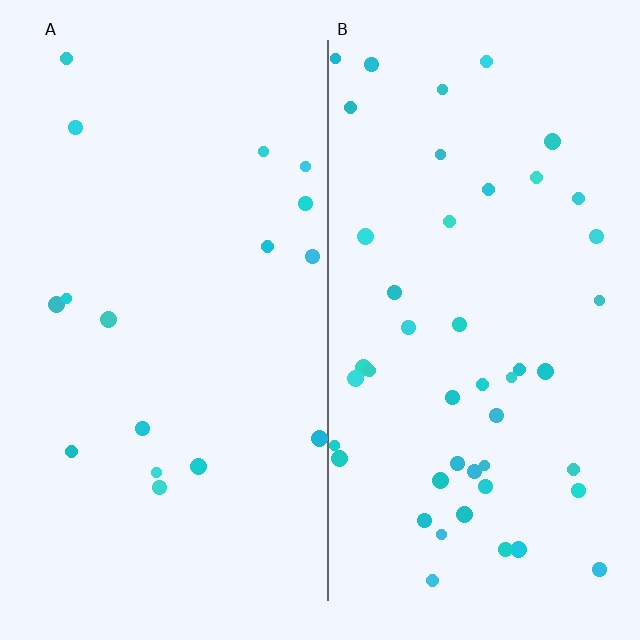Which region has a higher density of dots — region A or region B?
B (the right).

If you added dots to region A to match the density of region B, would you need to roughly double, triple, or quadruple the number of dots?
Approximately triple.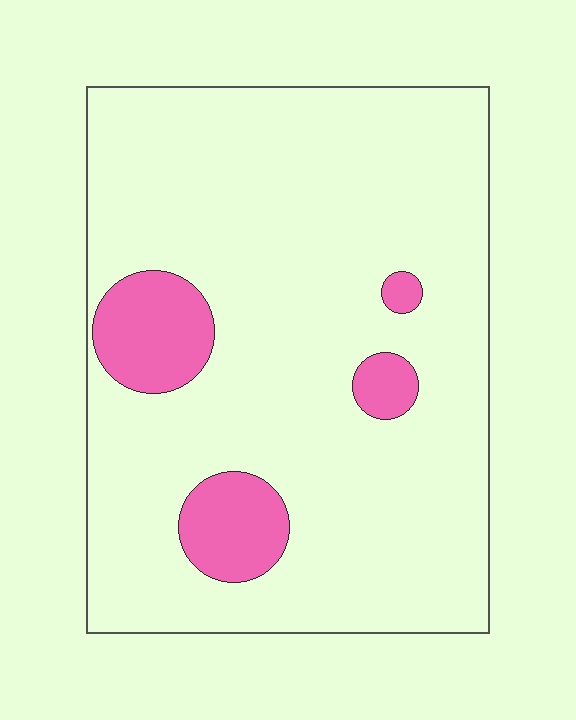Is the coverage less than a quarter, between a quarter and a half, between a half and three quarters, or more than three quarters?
Less than a quarter.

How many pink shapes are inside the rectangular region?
4.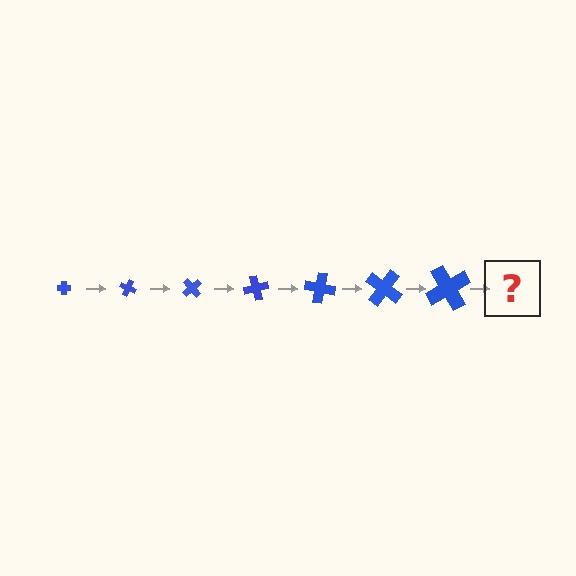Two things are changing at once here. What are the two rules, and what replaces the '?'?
The two rules are that the cross grows larger each step and it rotates 25 degrees each step. The '?' should be a cross, larger than the previous one and rotated 175 degrees from the start.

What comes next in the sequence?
The next element should be a cross, larger than the previous one and rotated 175 degrees from the start.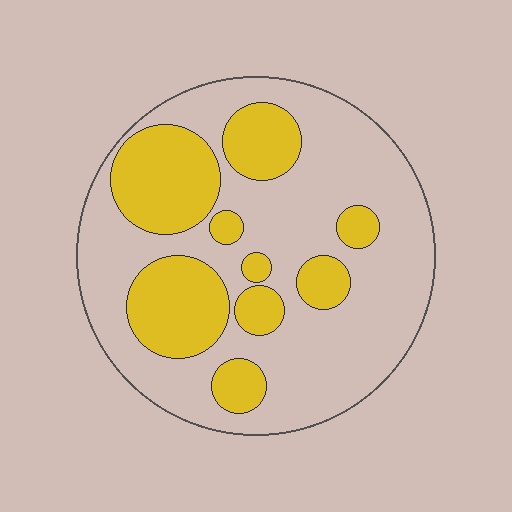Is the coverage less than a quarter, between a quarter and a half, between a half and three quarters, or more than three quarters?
Between a quarter and a half.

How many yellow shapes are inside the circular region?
9.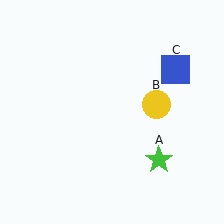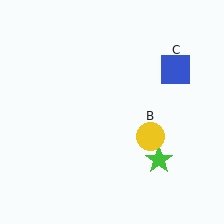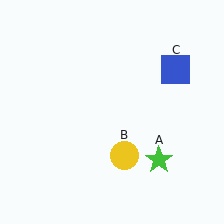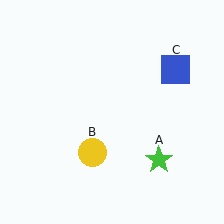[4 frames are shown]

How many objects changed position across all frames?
1 object changed position: yellow circle (object B).